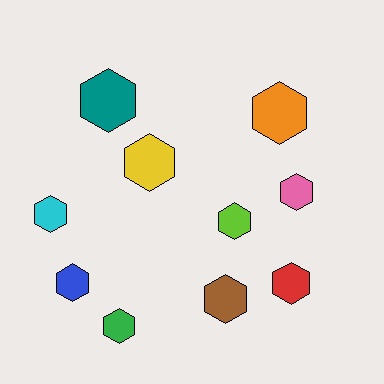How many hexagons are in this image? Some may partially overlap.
There are 10 hexagons.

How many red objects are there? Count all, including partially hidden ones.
There is 1 red object.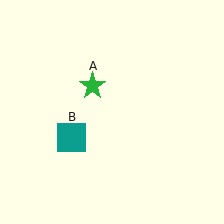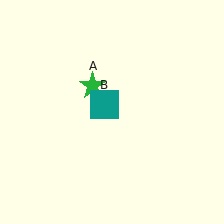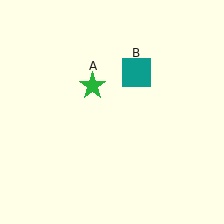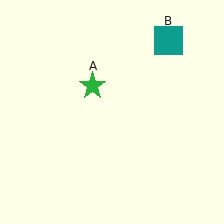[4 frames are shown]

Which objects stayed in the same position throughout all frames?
Green star (object A) remained stationary.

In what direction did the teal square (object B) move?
The teal square (object B) moved up and to the right.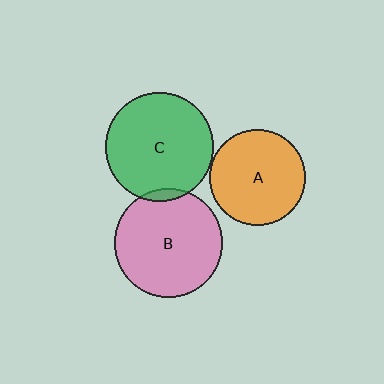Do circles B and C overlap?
Yes.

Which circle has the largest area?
Circle C (green).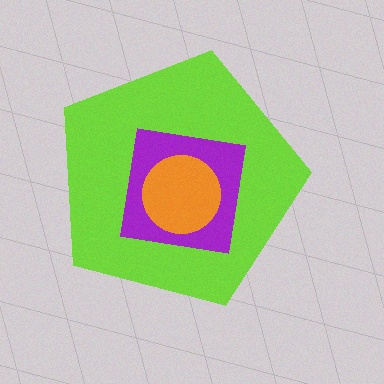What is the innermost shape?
The orange circle.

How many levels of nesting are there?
3.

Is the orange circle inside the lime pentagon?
Yes.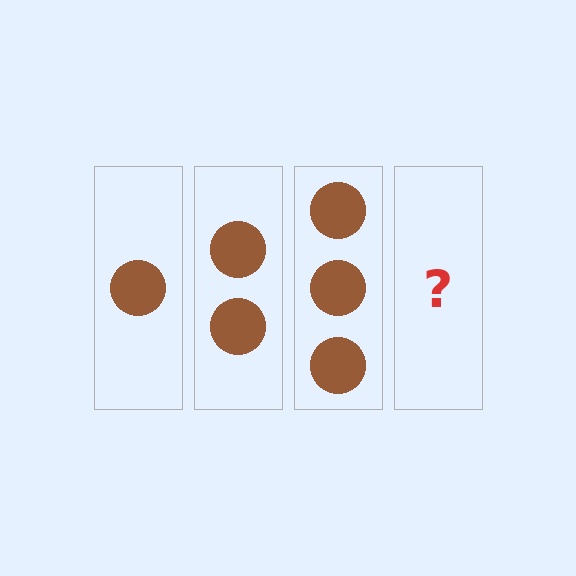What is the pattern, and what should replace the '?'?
The pattern is that each step adds one more circle. The '?' should be 4 circles.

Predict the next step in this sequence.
The next step is 4 circles.